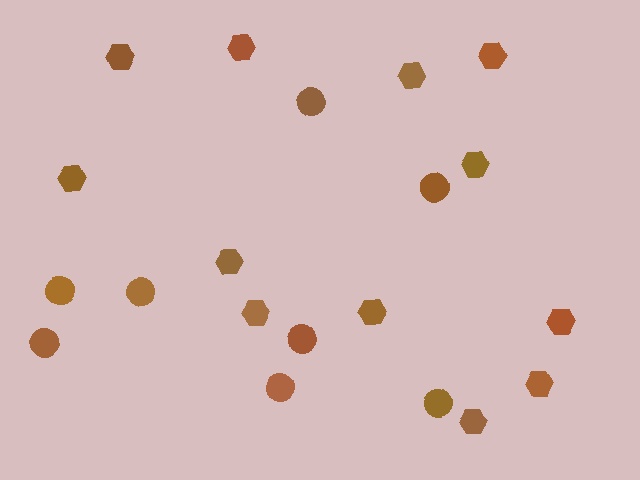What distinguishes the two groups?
There are 2 groups: one group of circles (8) and one group of hexagons (12).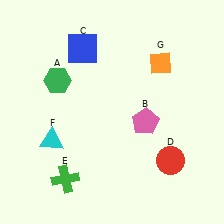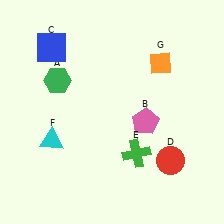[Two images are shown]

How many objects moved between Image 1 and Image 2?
2 objects moved between the two images.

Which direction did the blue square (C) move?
The blue square (C) moved left.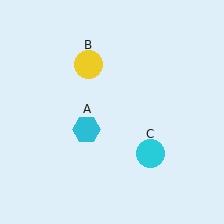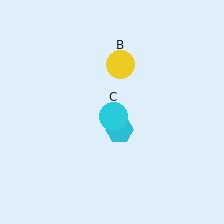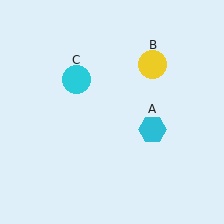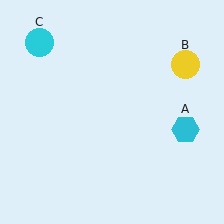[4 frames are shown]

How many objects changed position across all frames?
3 objects changed position: cyan hexagon (object A), yellow circle (object B), cyan circle (object C).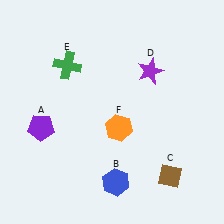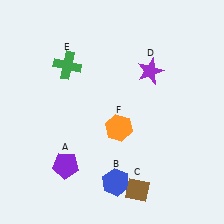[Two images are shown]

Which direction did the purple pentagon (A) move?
The purple pentagon (A) moved down.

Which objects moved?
The objects that moved are: the purple pentagon (A), the brown diamond (C).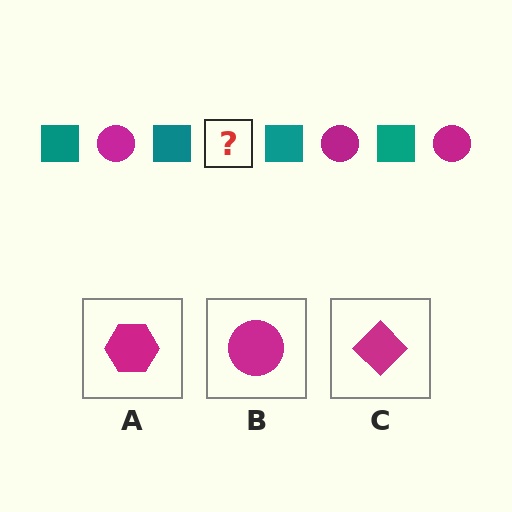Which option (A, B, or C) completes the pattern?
B.